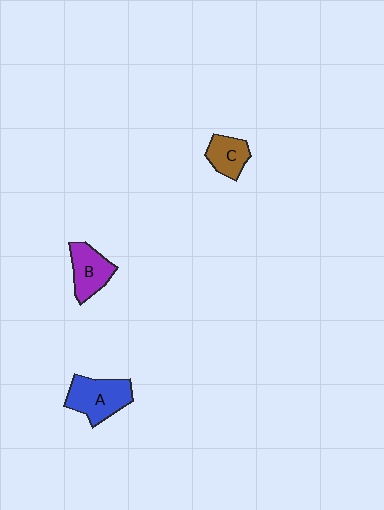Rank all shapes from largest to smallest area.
From largest to smallest: A (blue), B (purple), C (brown).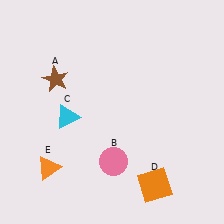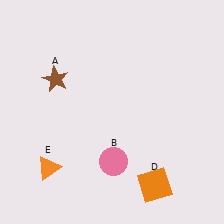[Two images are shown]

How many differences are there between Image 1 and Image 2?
There is 1 difference between the two images.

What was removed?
The cyan triangle (C) was removed in Image 2.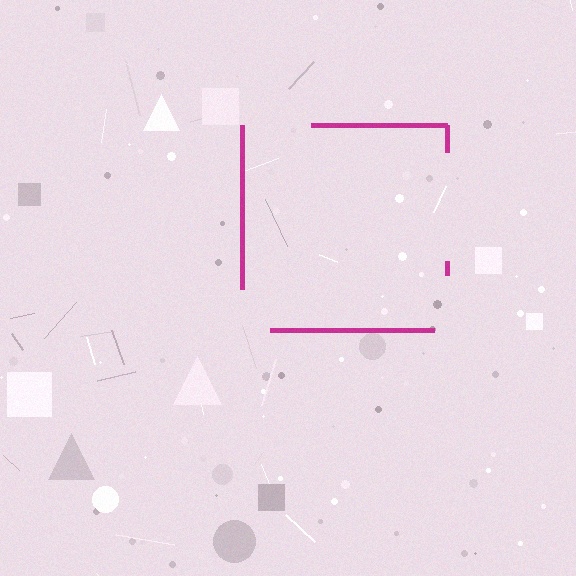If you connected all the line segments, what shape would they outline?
They would outline a square.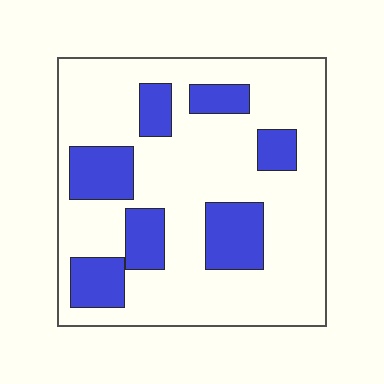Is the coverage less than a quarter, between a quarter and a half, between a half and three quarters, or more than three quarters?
Less than a quarter.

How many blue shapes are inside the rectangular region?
7.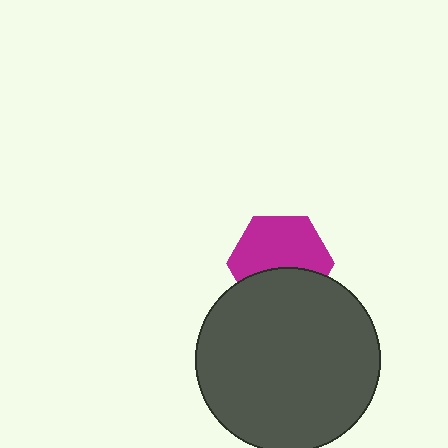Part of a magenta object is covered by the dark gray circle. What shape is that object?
It is a hexagon.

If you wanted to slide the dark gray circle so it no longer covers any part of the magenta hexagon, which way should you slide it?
Slide it down — that is the most direct way to separate the two shapes.